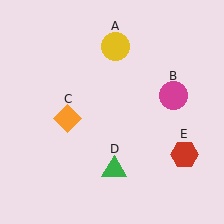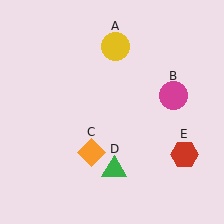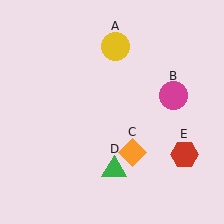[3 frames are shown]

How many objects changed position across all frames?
1 object changed position: orange diamond (object C).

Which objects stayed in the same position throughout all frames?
Yellow circle (object A) and magenta circle (object B) and green triangle (object D) and red hexagon (object E) remained stationary.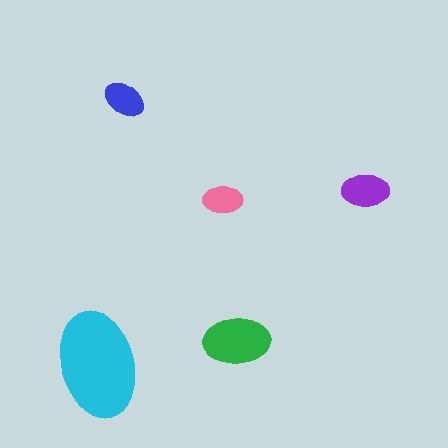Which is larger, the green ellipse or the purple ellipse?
The green one.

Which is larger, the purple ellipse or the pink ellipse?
The purple one.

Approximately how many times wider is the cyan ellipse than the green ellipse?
About 1.5 times wider.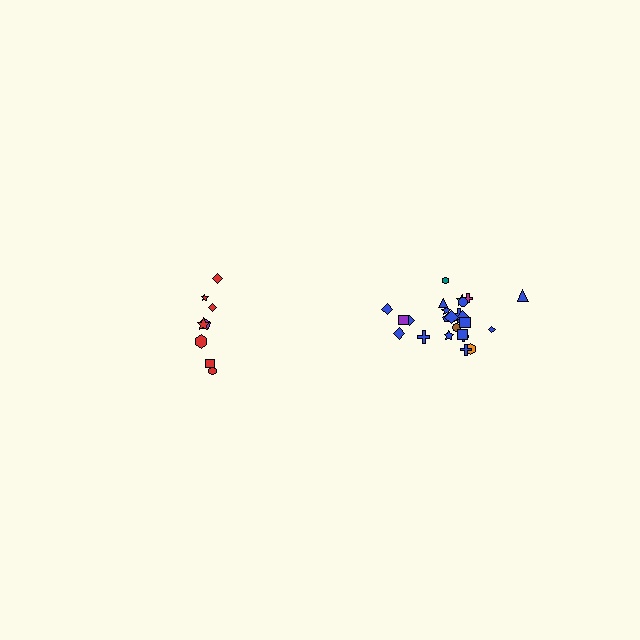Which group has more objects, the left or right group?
The right group.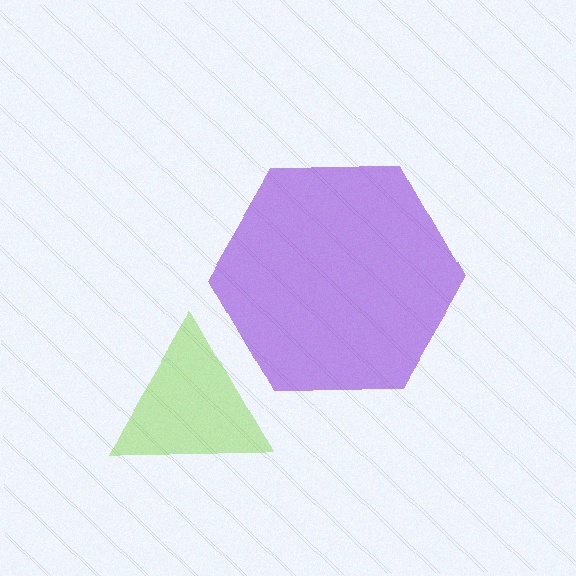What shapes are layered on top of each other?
The layered shapes are: a purple hexagon, a lime triangle.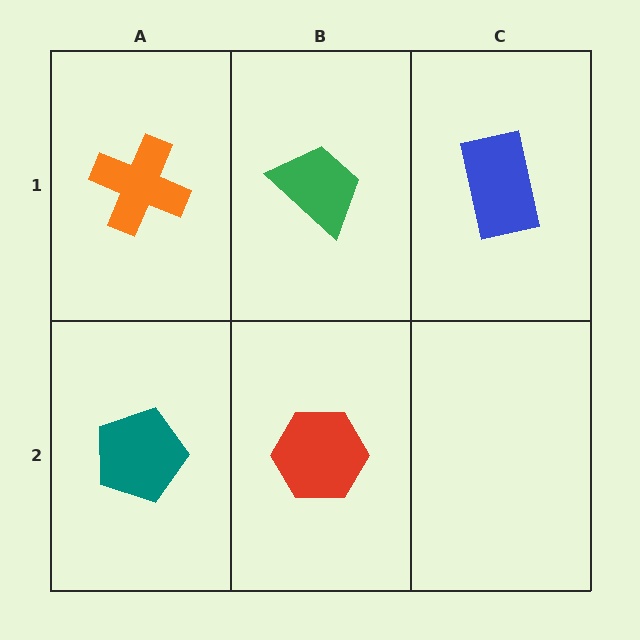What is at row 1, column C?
A blue rectangle.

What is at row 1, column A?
An orange cross.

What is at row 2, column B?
A red hexagon.